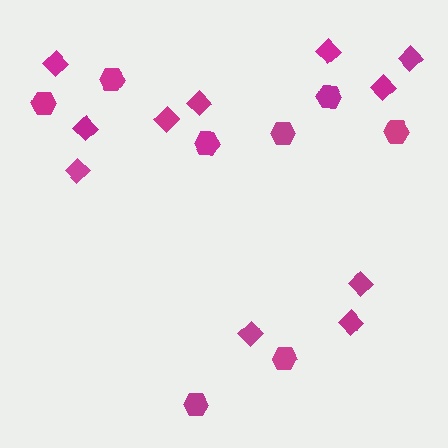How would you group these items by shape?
There are 2 groups: one group of diamonds (11) and one group of hexagons (8).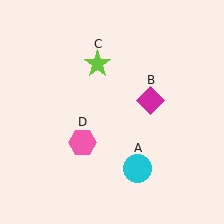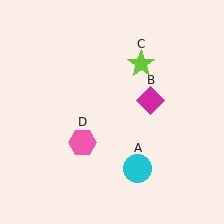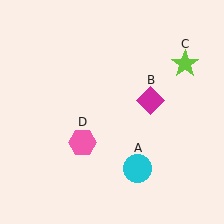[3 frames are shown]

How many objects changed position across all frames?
1 object changed position: lime star (object C).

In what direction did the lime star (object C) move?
The lime star (object C) moved right.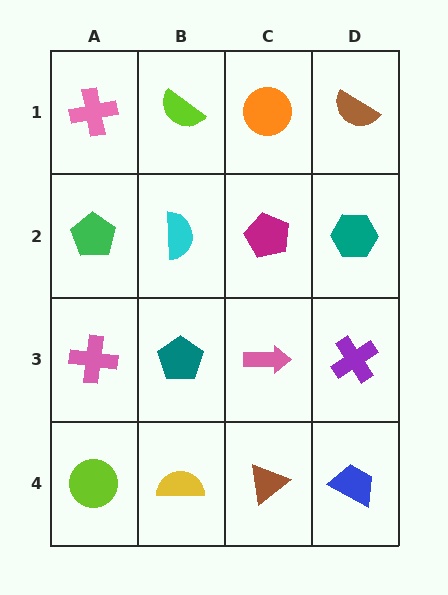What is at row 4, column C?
A brown triangle.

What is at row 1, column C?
An orange circle.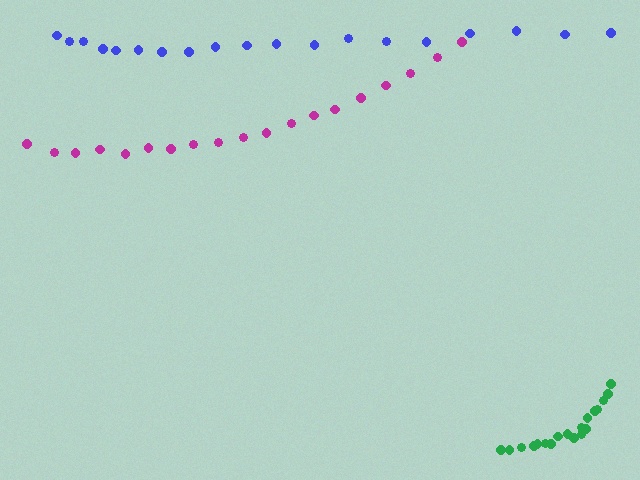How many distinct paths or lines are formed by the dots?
There are 3 distinct paths.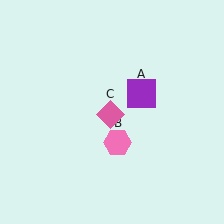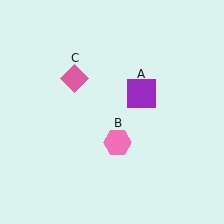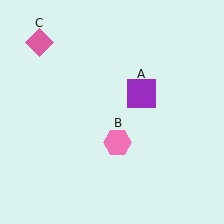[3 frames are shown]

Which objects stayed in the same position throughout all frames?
Purple square (object A) and pink hexagon (object B) remained stationary.